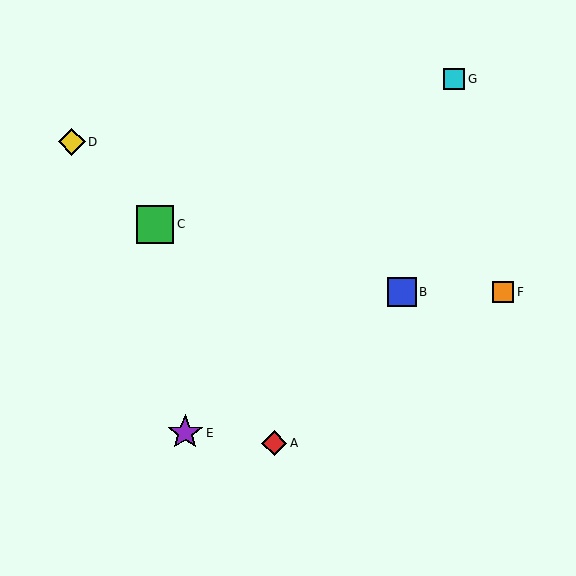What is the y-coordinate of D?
Object D is at y≈142.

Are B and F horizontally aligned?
Yes, both are at y≈292.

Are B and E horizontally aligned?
No, B is at y≈292 and E is at y≈433.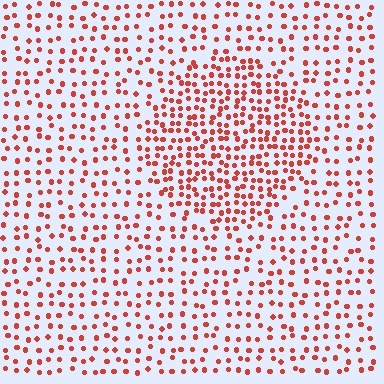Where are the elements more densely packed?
The elements are more densely packed inside the circle boundary.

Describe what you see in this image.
The image contains small red elements arranged at two different densities. A circle-shaped region is visible where the elements are more densely packed than the surrounding area.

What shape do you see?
I see a circle.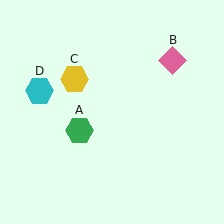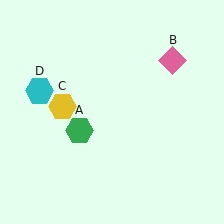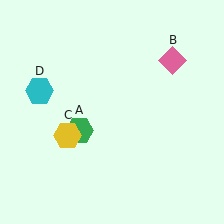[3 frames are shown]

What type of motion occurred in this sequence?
The yellow hexagon (object C) rotated counterclockwise around the center of the scene.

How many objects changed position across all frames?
1 object changed position: yellow hexagon (object C).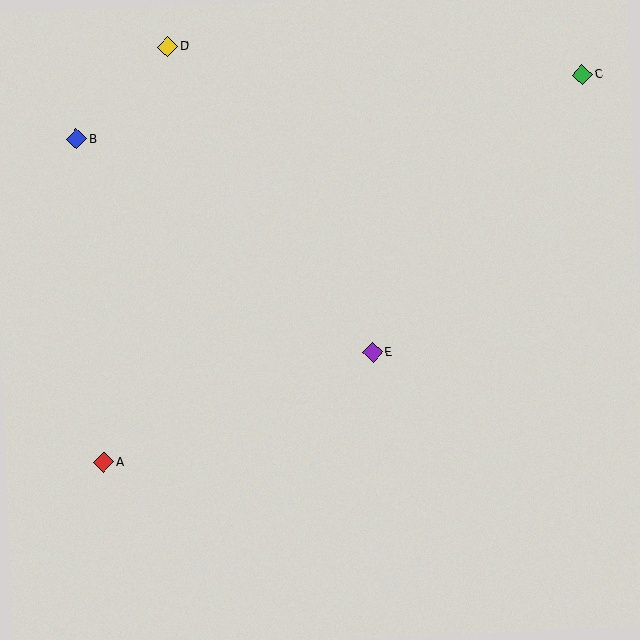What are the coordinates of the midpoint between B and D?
The midpoint between B and D is at (122, 93).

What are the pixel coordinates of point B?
Point B is at (77, 139).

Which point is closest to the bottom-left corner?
Point A is closest to the bottom-left corner.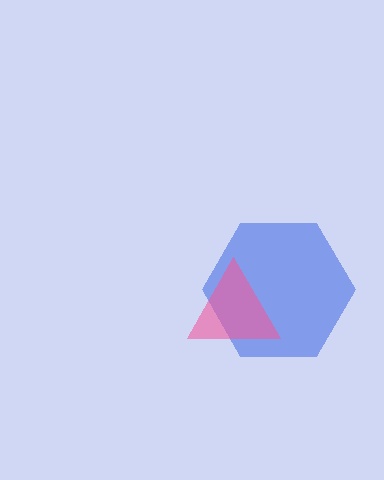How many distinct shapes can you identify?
There are 2 distinct shapes: a blue hexagon, a pink triangle.